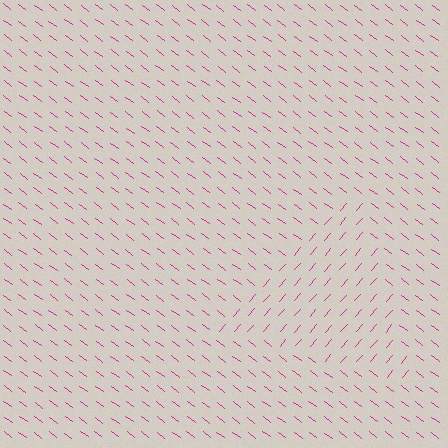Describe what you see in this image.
The image is filled with small magenta line segments. A triangle region in the image has lines oriented differently from the surrounding lines, creating a visible texture boundary.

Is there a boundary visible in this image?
Yes, there is a texture boundary formed by a change in line orientation.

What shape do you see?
I see a triangle.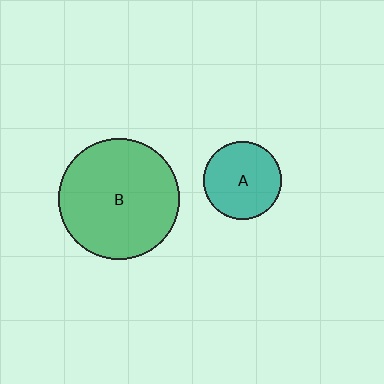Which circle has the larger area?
Circle B (green).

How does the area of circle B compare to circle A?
Approximately 2.4 times.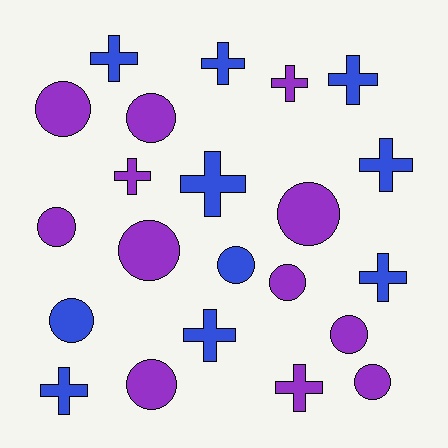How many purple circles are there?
There are 9 purple circles.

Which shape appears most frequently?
Circle, with 11 objects.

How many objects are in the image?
There are 22 objects.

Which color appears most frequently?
Purple, with 12 objects.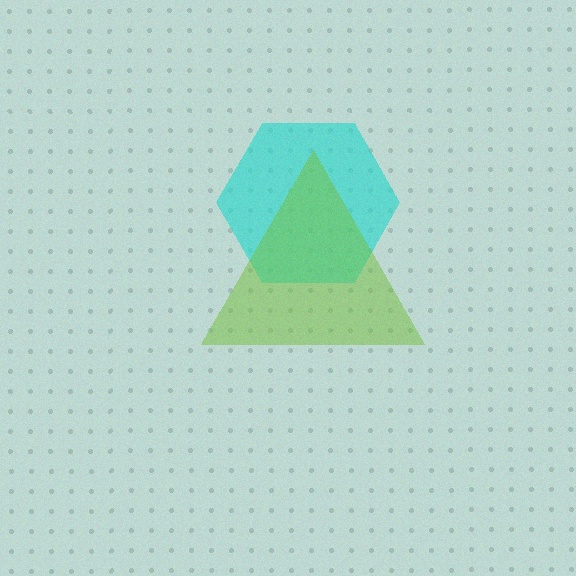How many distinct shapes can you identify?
There are 2 distinct shapes: a cyan hexagon, a lime triangle.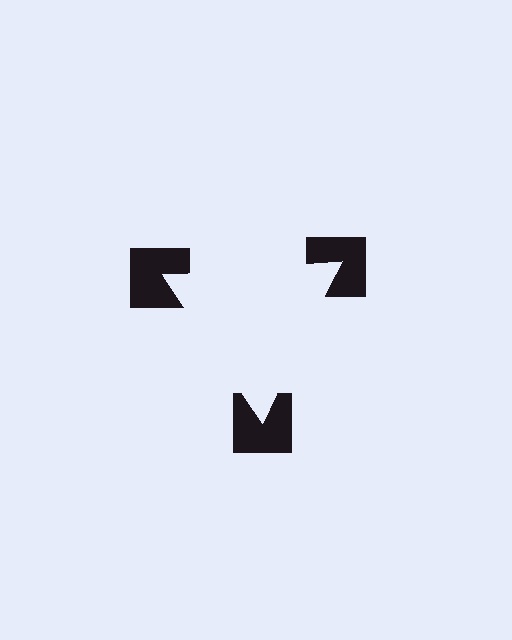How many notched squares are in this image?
There are 3 — one at each vertex of the illusory triangle.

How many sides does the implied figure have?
3 sides.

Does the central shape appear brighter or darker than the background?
It typically appears slightly brighter than the background, even though no actual brightness change is drawn.